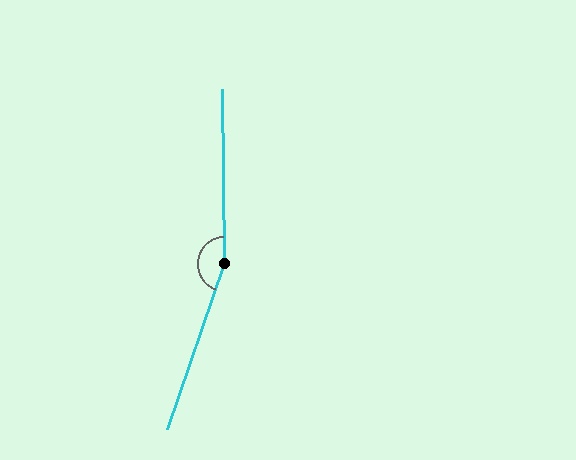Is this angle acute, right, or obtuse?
It is obtuse.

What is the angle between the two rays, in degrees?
Approximately 160 degrees.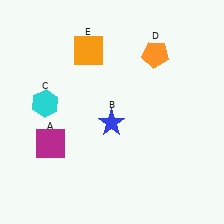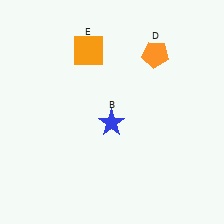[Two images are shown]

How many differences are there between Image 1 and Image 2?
There are 2 differences between the two images.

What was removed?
The magenta square (A), the cyan hexagon (C) were removed in Image 2.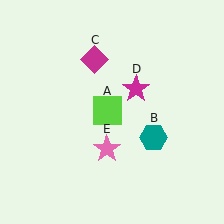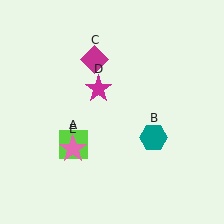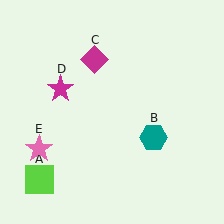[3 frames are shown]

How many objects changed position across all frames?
3 objects changed position: lime square (object A), magenta star (object D), pink star (object E).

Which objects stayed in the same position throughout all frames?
Teal hexagon (object B) and magenta diamond (object C) remained stationary.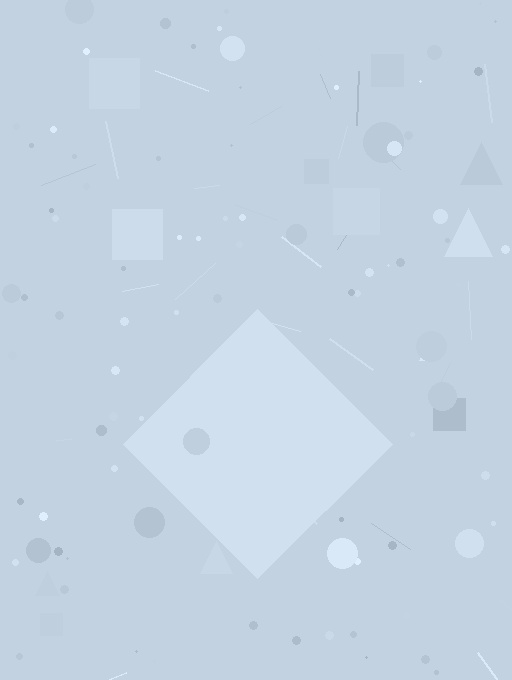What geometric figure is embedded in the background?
A diamond is embedded in the background.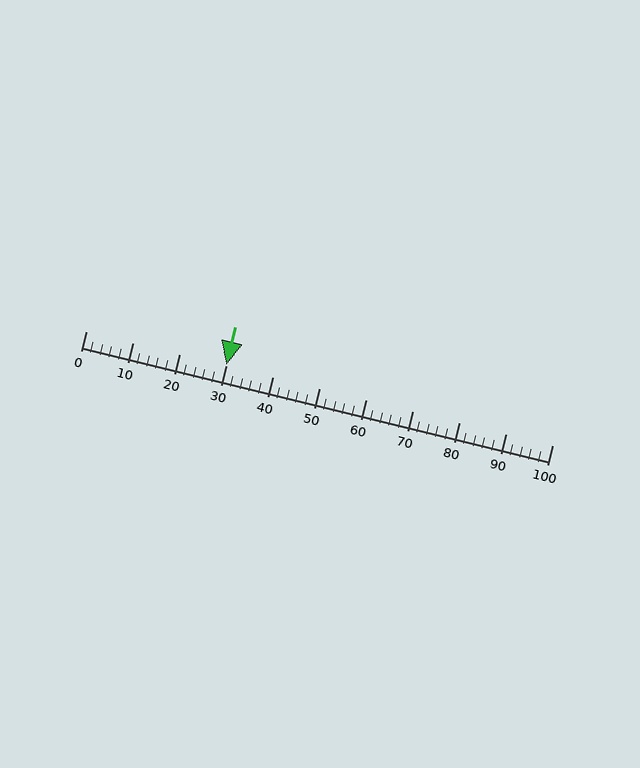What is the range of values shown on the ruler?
The ruler shows values from 0 to 100.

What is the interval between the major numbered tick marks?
The major tick marks are spaced 10 units apart.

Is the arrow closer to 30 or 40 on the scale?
The arrow is closer to 30.